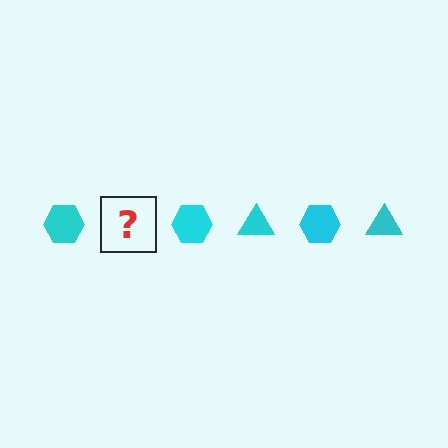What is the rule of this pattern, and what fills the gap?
The rule is that the pattern cycles through hexagon, triangle shapes in cyan. The gap should be filled with a cyan triangle.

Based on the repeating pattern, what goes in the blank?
The blank should be a cyan triangle.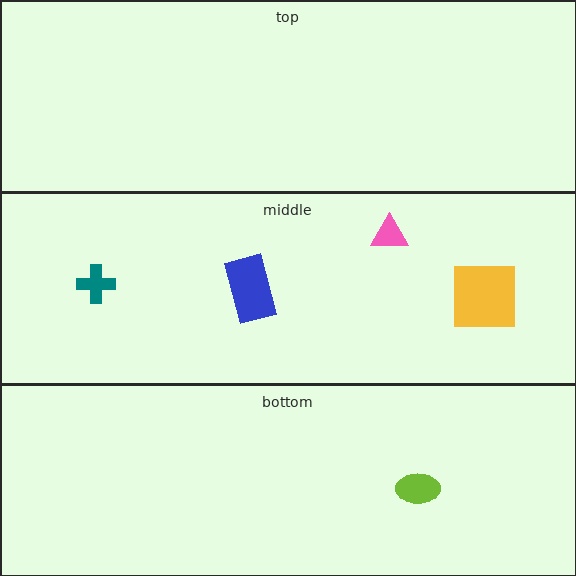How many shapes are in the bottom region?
1.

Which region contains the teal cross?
The middle region.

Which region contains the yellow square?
The middle region.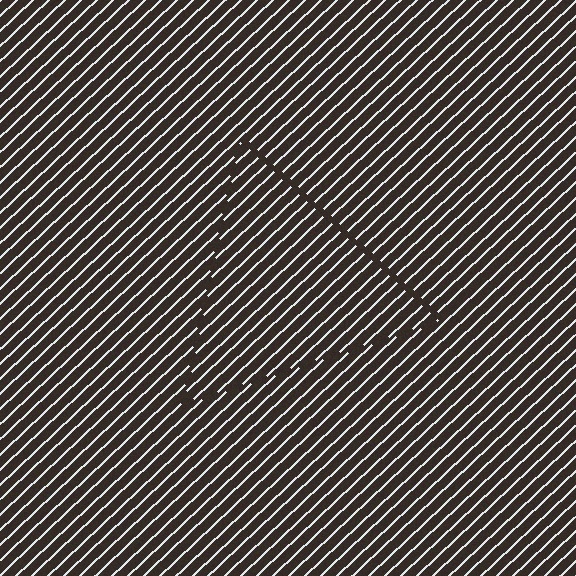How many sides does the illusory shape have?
3 sides — the line-ends trace a triangle.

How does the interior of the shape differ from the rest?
The interior of the shape contains the same grating, shifted by half a period — the contour is defined by the phase discontinuity where line-ends from the inner and outer gratings abut.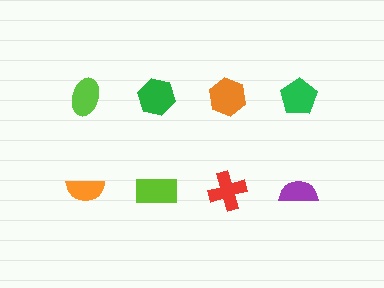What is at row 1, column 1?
A lime ellipse.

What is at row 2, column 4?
A purple semicircle.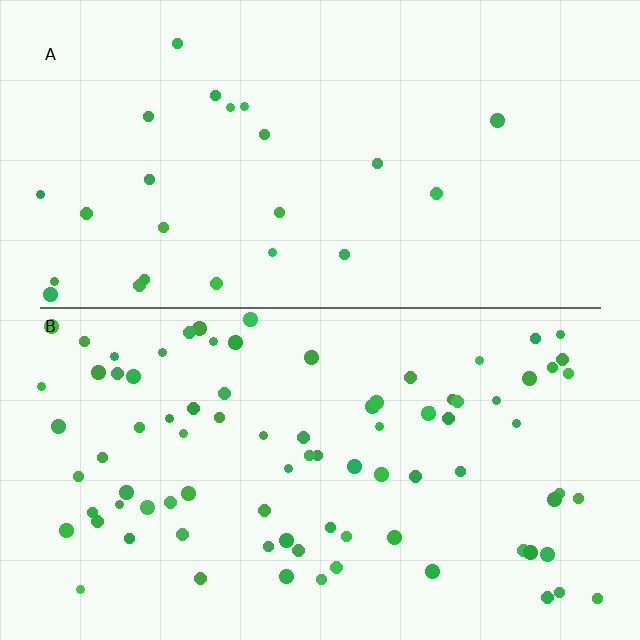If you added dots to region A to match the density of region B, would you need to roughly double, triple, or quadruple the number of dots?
Approximately quadruple.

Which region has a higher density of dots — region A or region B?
B (the bottom).